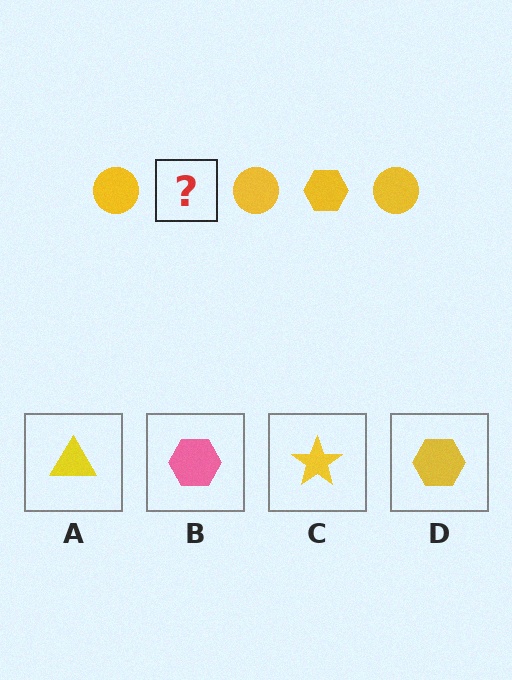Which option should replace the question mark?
Option D.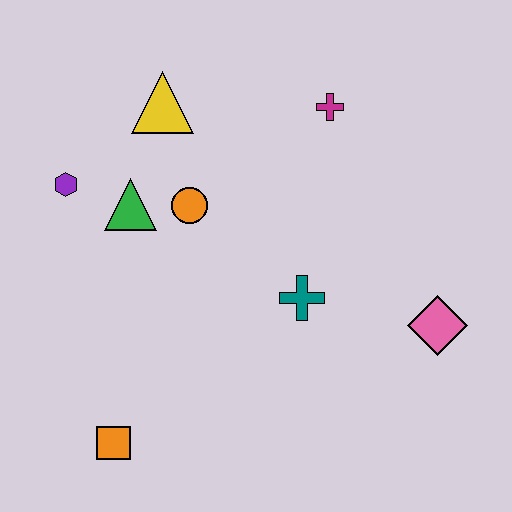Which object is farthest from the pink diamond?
The purple hexagon is farthest from the pink diamond.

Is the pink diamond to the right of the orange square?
Yes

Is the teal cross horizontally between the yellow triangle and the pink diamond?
Yes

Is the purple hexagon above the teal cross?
Yes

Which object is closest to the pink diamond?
The teal cross is closest to the pink diamond.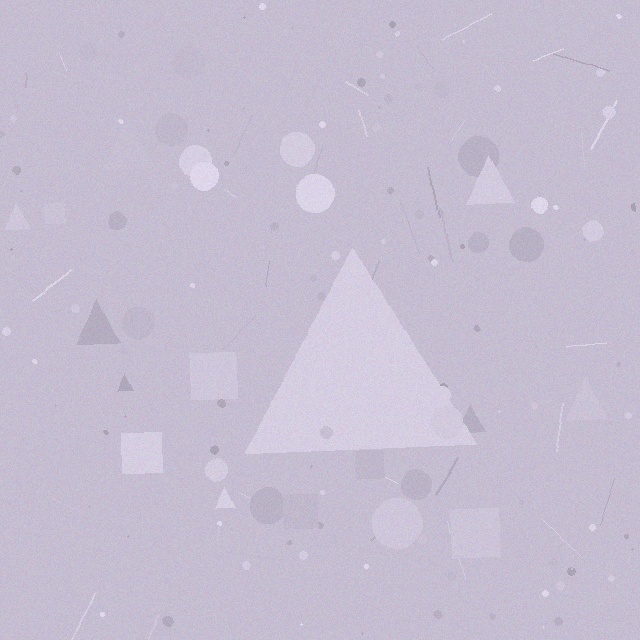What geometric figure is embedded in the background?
A triangle is embedded in the background.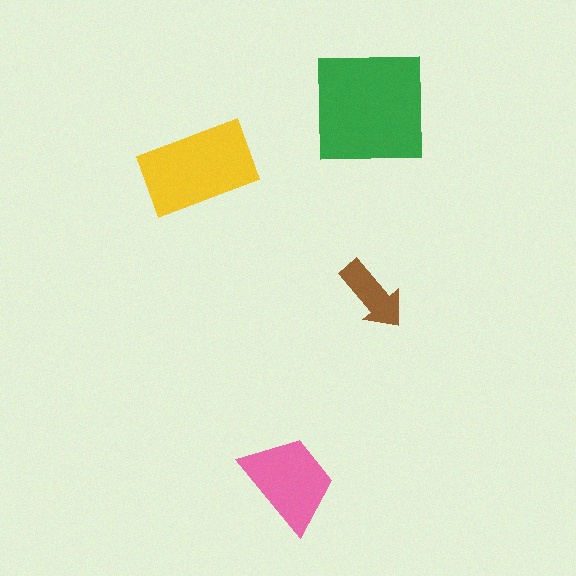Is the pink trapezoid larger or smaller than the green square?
Smaller.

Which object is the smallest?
The brown arrow.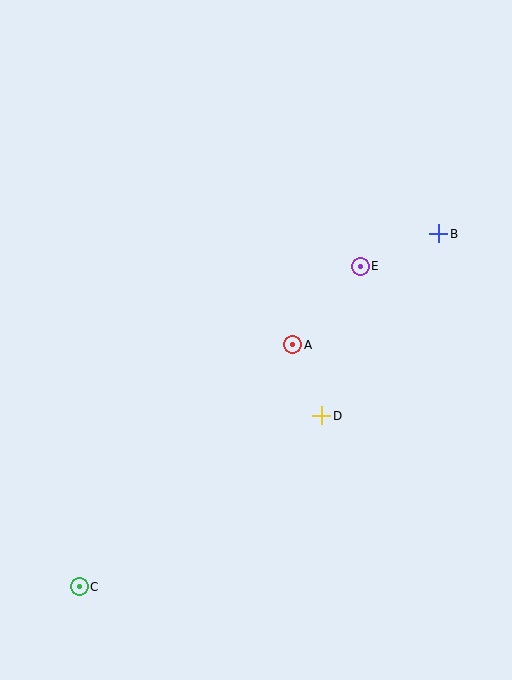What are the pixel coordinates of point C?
Point C is at (79, 587).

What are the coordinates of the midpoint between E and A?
The midpoint between E and A is at (326, 306).